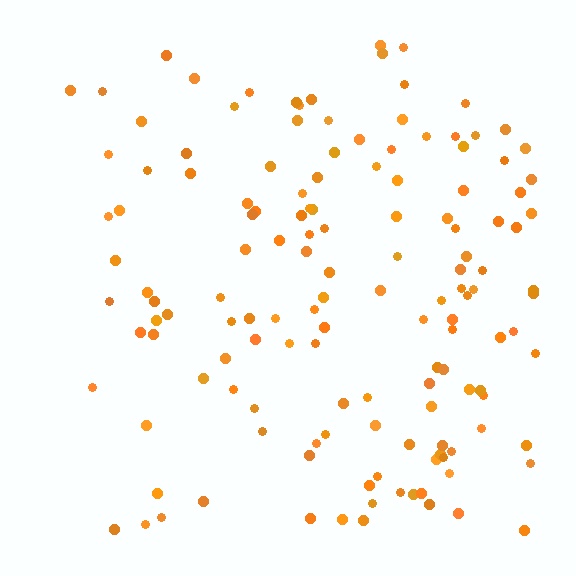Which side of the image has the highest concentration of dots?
The right.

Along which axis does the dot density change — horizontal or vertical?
Horizontal.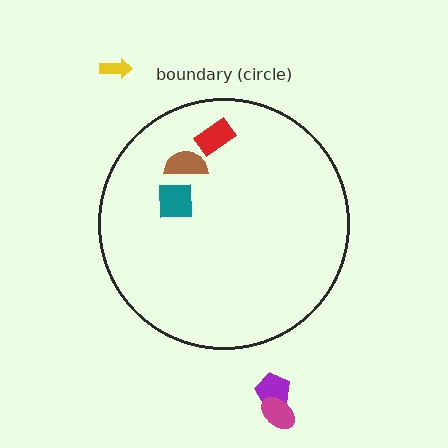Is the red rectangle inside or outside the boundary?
Inside.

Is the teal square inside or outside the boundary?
Inside.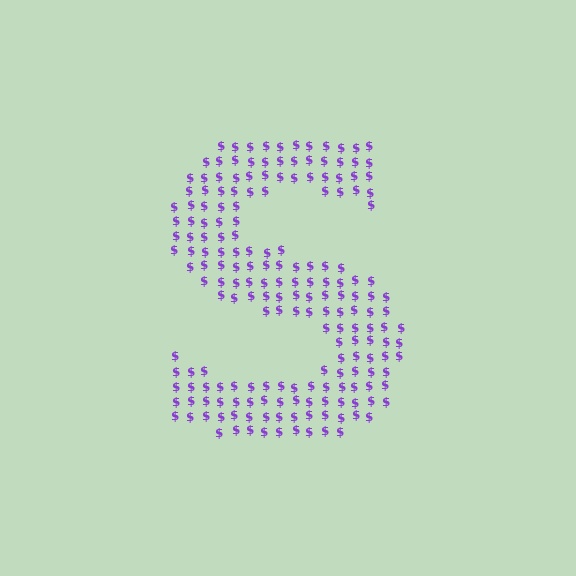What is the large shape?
The large shape is the letter S.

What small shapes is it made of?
It is made of small dollar signs.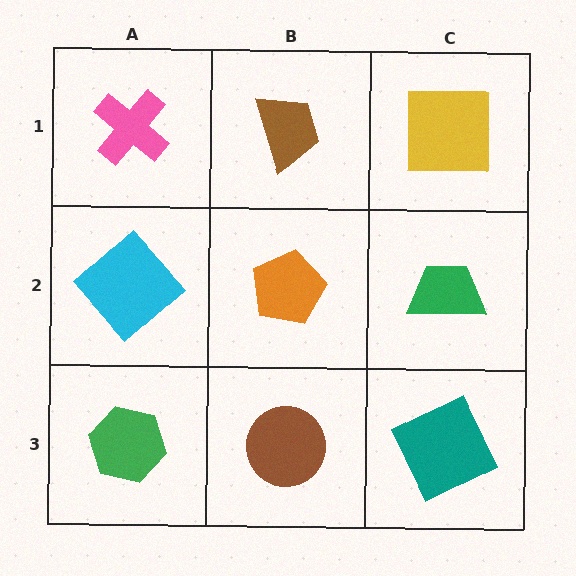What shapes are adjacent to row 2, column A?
A pink cross (row 1, column A), a green hexagon (row 3, column A), an orange pentagon (row 2, column B).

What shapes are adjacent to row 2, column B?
A brown trapezoid (row 1, column B), a brown circle (row 3, column B), a cyan diamond (row 2, column A), a green trapezoid (row 2, column C).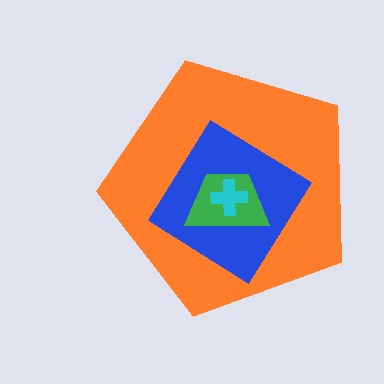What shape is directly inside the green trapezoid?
The cyan cross.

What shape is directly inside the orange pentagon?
The blue diamond.